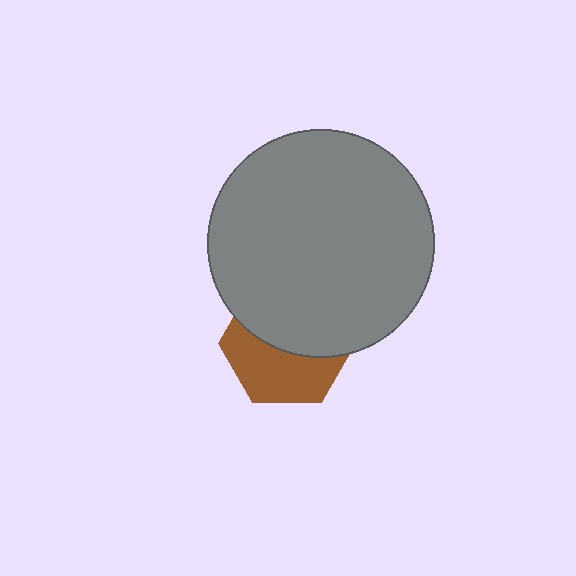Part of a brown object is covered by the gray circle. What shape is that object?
It is a hexagon.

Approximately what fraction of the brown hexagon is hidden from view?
Roughly 53% of the brown hexagon is hidden behind the gray circle.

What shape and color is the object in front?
The object in front is a gray circle.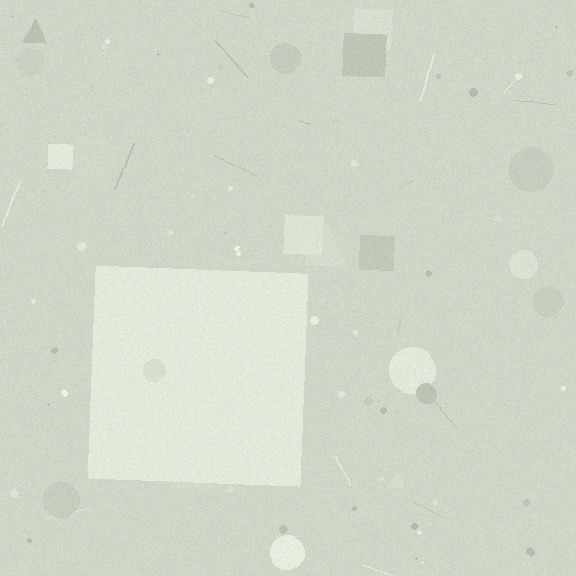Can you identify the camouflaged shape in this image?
The camouflaged shape is a square.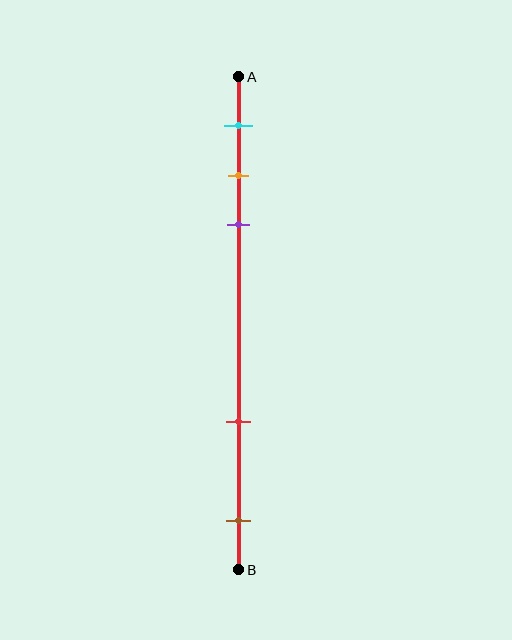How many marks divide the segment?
There are 5 marks dividing the segment.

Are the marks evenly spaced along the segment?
No, the marks are not evenly spaced.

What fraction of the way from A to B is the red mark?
The red mark is approximately 70% (0.7) of the way from A to B.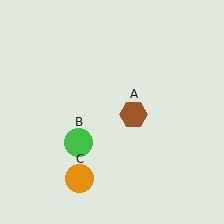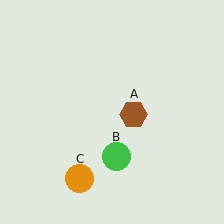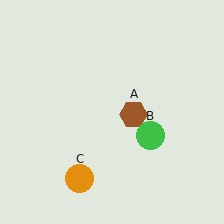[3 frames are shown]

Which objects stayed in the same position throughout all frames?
Brown hexagon (object A) and orange circle (object C) remained stationary.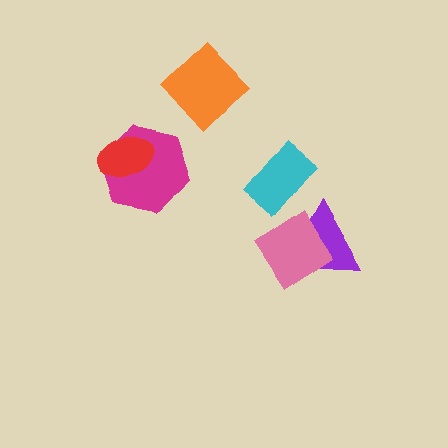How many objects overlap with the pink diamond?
1 object overlaps with the pink diamond.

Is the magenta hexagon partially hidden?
Yes, it is partially covered by another shape.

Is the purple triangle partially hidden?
Yes, it is partially covered by another shape.